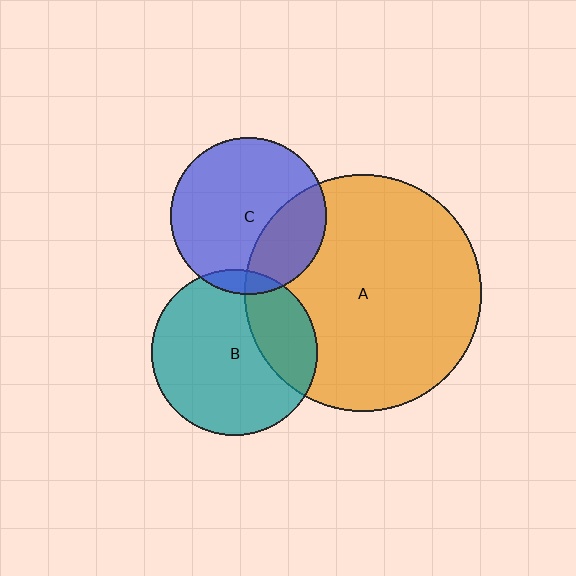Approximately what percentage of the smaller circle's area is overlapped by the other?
Approximately 25%.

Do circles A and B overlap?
Yes.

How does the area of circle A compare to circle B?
Approximately 2.0 times.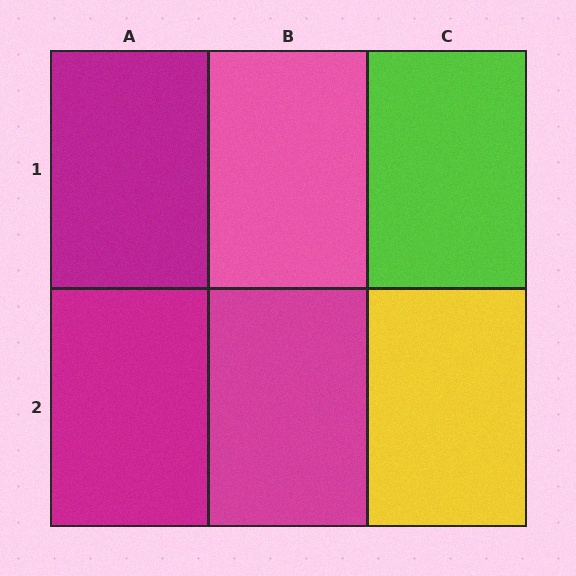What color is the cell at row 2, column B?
Magenta.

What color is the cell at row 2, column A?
Magenta.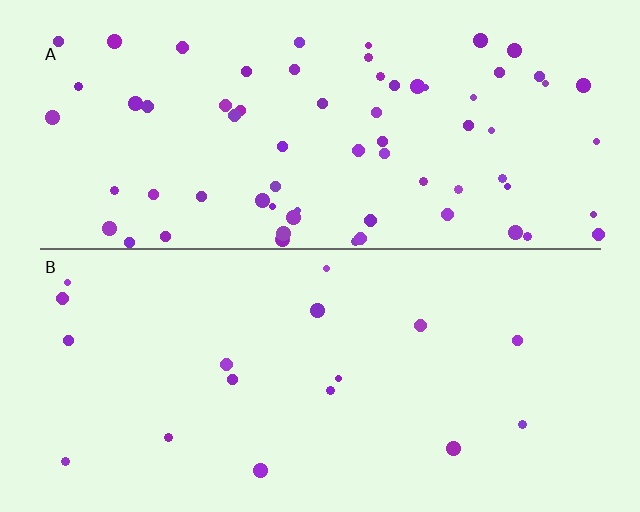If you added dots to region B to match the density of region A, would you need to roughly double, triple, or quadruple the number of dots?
Approximately quadruple.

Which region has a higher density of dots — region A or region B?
A (the top).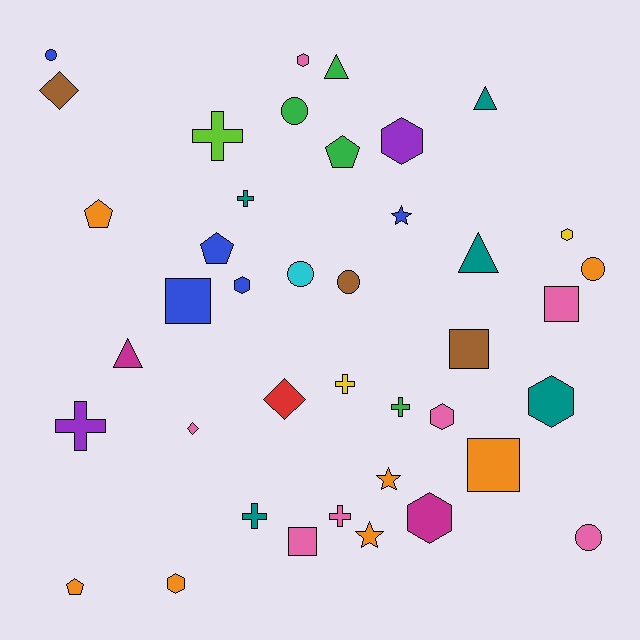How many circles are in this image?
There are 6 circles.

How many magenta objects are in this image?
There are 2 magenta objects.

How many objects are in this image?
There are 40 objects.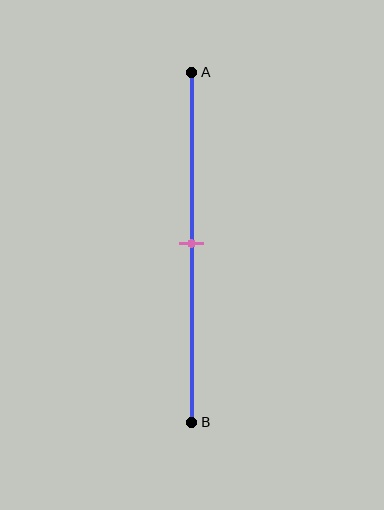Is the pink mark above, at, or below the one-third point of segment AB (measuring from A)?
The pink mark is below the one-third point of segment AB.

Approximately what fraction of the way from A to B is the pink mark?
The pink mark is approximately 50% of the way from A to B.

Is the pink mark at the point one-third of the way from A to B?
No, the mark is at about 50% from A, not at the 33% one-third point.